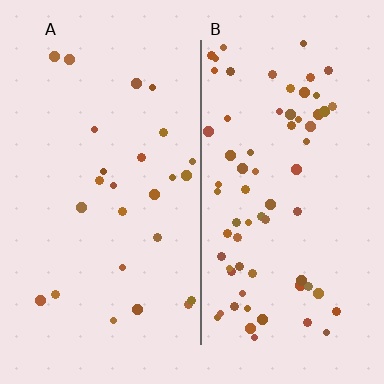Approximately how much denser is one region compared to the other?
Approximately 2.8× — region B over region A.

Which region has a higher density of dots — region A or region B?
B (the right).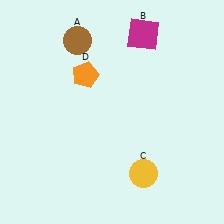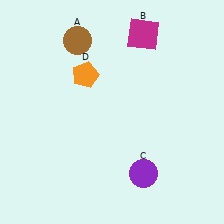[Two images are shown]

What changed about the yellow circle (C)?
In Image 1, C is yellow. In Image 2, it changed to purple.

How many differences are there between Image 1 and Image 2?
There is 1 difference between the two images.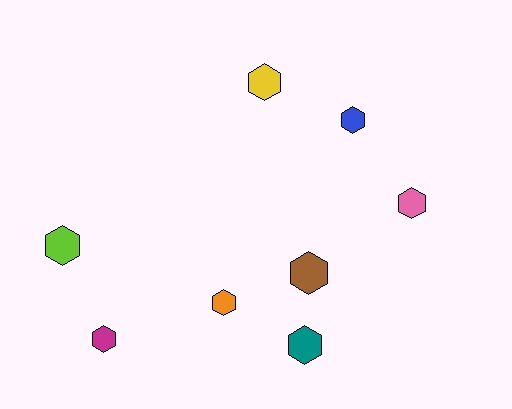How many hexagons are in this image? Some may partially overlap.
There are 8 hexagons.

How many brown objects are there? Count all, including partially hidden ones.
There is 1 brown object.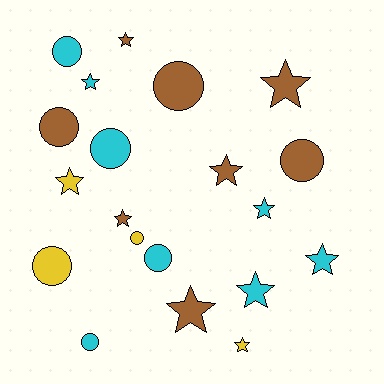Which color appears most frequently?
Cyan, with 8 objects.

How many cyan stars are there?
There are 4 cyan stars.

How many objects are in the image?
There are 20 objects.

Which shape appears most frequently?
Star, with 11 objects.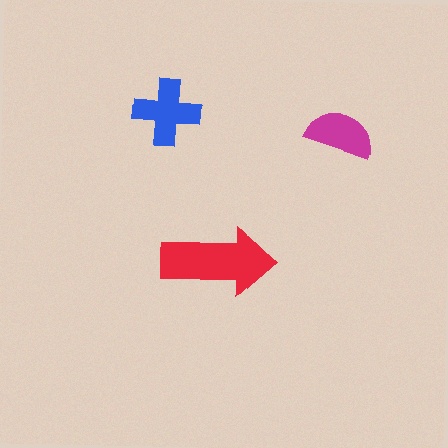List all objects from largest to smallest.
The red arrow, the blue cross, the magenta semicircle.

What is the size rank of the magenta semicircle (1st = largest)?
3rd.